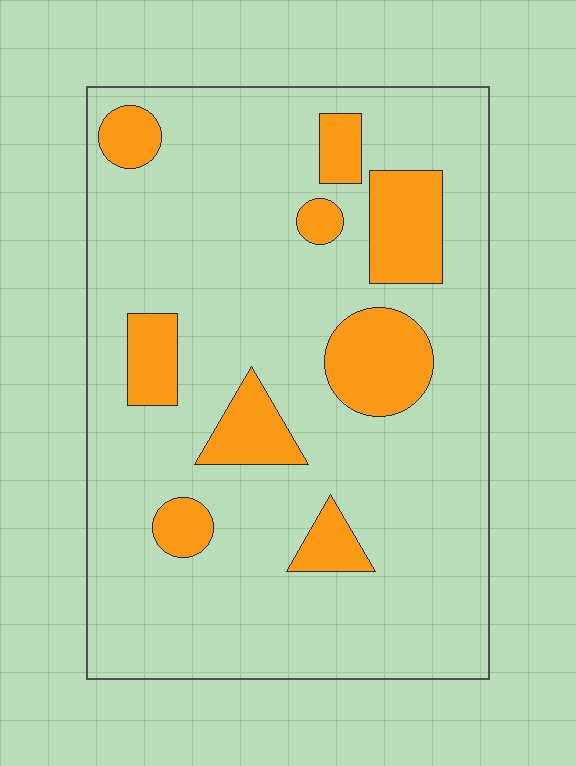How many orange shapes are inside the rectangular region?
9.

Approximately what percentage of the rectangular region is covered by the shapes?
Approximately 20%.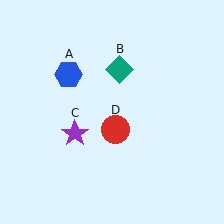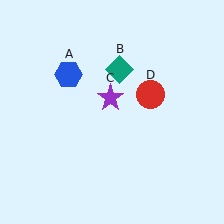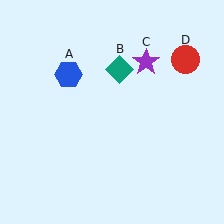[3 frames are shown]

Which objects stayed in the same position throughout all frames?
Blue hexagon (object A) and teal diamond (object B) remained stationary.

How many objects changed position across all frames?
2 objects changed position: purple star (object C), red circle (object D).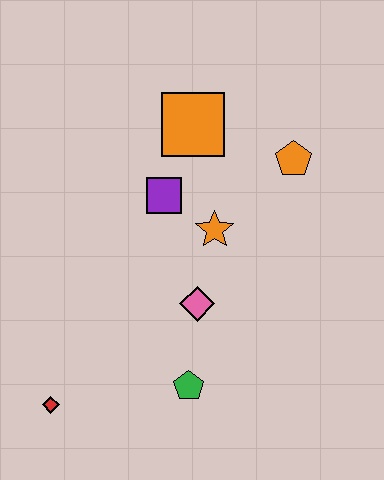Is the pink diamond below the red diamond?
No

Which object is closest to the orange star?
The purple square is closest to the orange star.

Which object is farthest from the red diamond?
The orange pentagon is farthest from the red diamond.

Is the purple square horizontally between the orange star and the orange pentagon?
No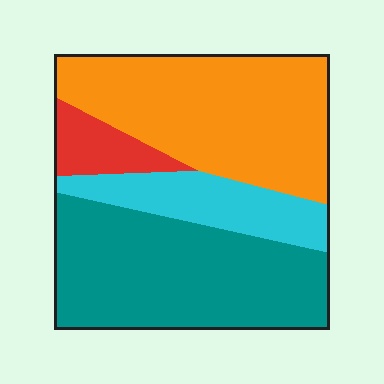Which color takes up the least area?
Red, at roughly 10%.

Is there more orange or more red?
Orange.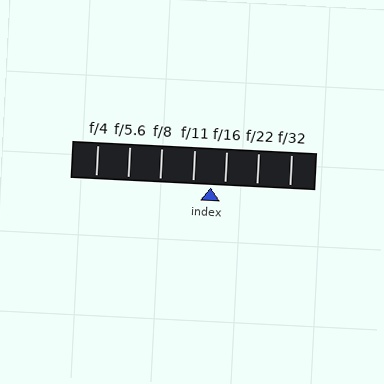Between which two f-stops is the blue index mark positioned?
The index mark is between f/11 and f/16.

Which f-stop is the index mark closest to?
The index mark is closest to f/16.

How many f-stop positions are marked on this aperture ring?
There are 7 f-stop positions marked.